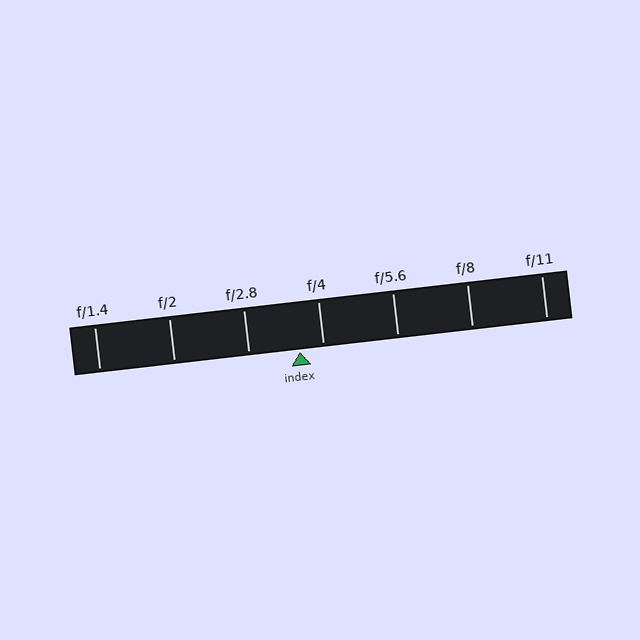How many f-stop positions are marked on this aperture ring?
There are 7 f-stop positions marked.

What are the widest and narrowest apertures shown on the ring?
The widest aperture shown is f/1.4 and the narrowest is f/11.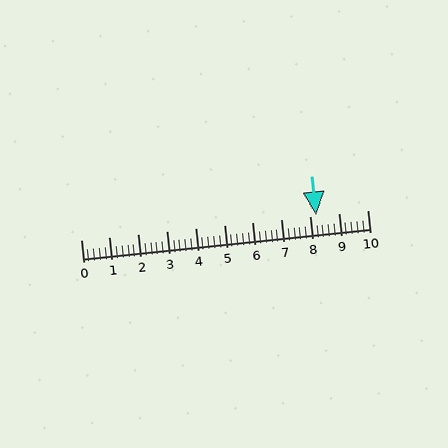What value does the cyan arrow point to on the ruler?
The cyan arrow points to approximately 8.2.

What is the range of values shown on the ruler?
The ruler shows values from 0 to 10.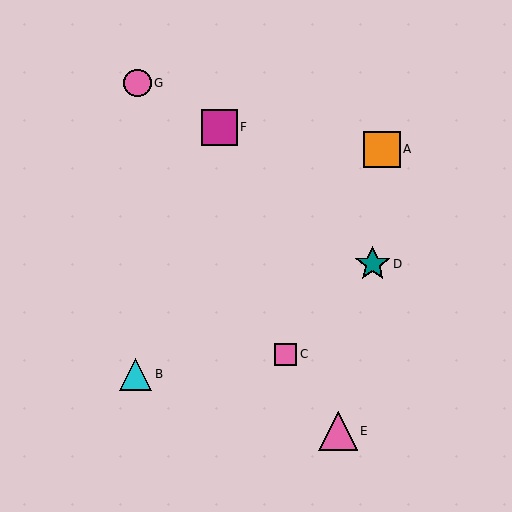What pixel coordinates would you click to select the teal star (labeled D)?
Click at (373, 264) to select the teal star D.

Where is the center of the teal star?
The center of the teal star is at (373, 264).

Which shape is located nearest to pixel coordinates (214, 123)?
The magenta square (labeled F) at (219, 127) is nearest to that location.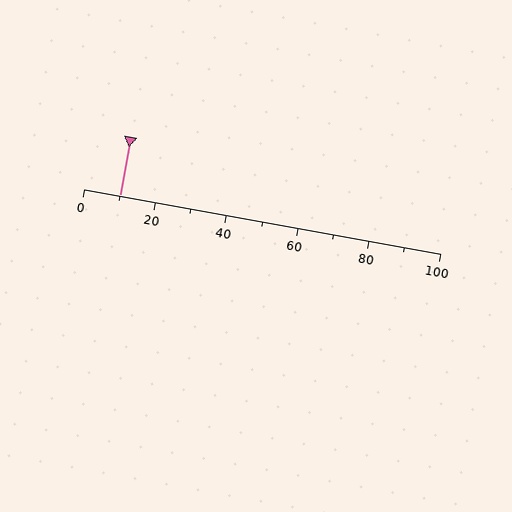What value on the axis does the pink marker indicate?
The marker indicates approximately 10.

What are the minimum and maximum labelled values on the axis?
The axis runs from 0 to 100.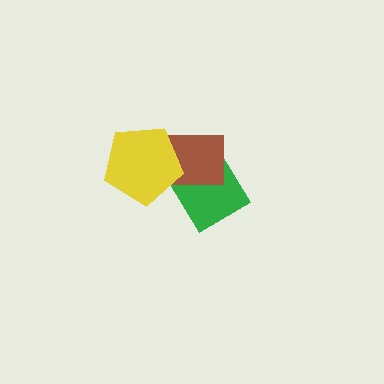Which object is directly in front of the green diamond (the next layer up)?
The brown rectangle is directly in front of the green diamond.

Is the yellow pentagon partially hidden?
No, no other shape covers it.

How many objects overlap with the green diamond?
2 objects overlap with the green diamond.